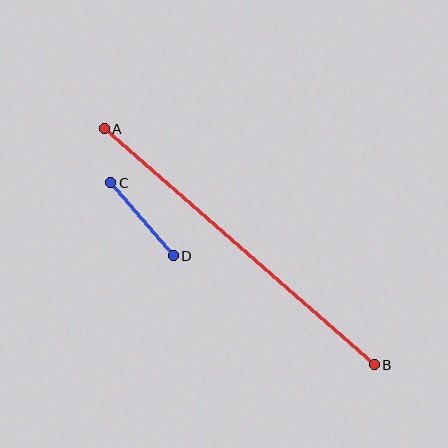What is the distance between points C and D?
The distance is approximately 96 pixels.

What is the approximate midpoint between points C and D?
The midpoint is at approximately (142, 219) pixels.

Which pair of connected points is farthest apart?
Points A and B are farthest apart.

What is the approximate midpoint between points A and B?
The midpoint is at approximately (239, 247) pixels.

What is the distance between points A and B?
The distance is approximately 358 pixels.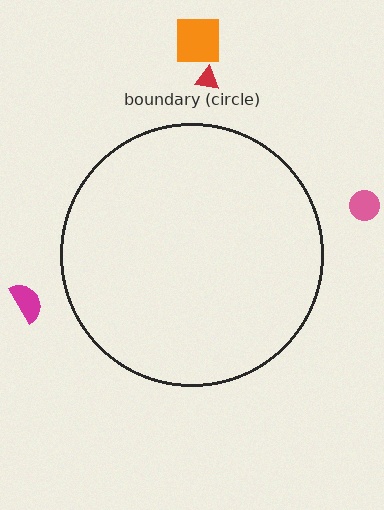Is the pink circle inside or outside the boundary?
Outside.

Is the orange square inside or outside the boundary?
Outside.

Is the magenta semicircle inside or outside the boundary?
Outside.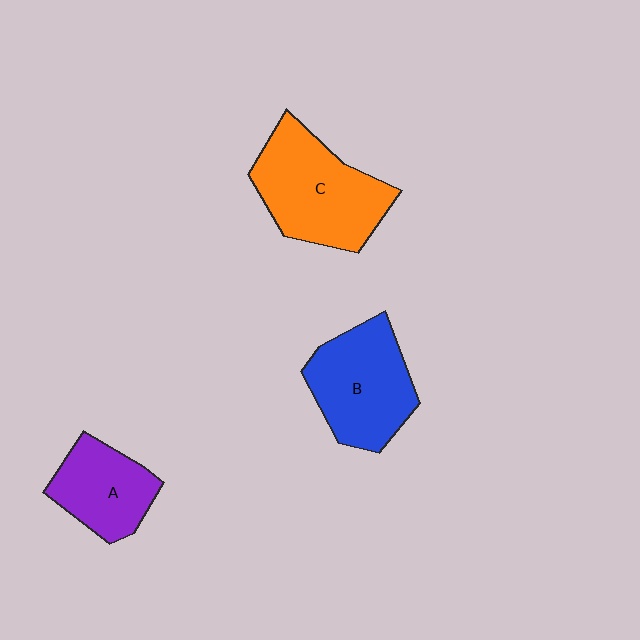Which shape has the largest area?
Shape C (orange).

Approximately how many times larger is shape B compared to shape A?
Approximately 1.4 times.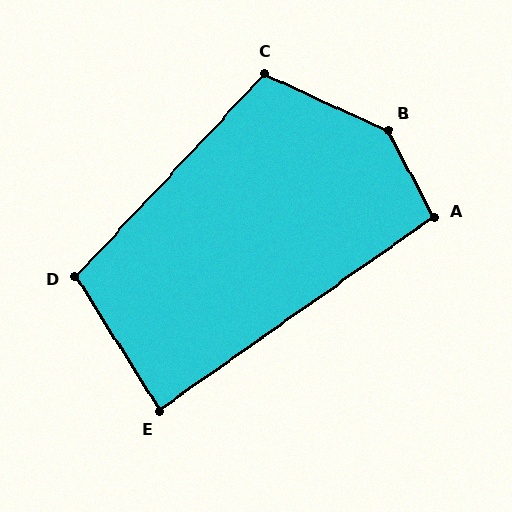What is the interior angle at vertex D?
Approximately 105 degrees (obtuse).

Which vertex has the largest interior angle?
B, at approximately 142 degrees.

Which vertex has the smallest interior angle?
E, at approximately 87 degrees.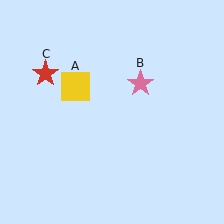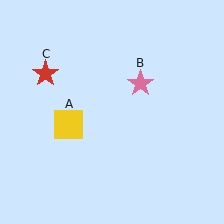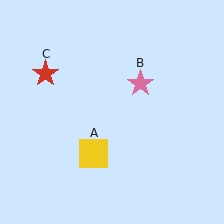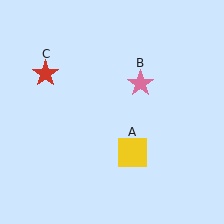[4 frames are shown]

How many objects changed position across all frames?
1 object changed position: yellow square (object A).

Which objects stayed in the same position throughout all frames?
Pink star (object B) and red star (object C) remained stationary.